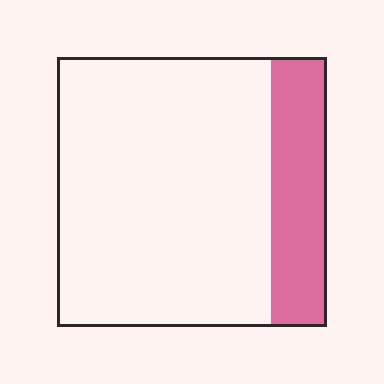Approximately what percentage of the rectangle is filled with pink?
Approximately 20%.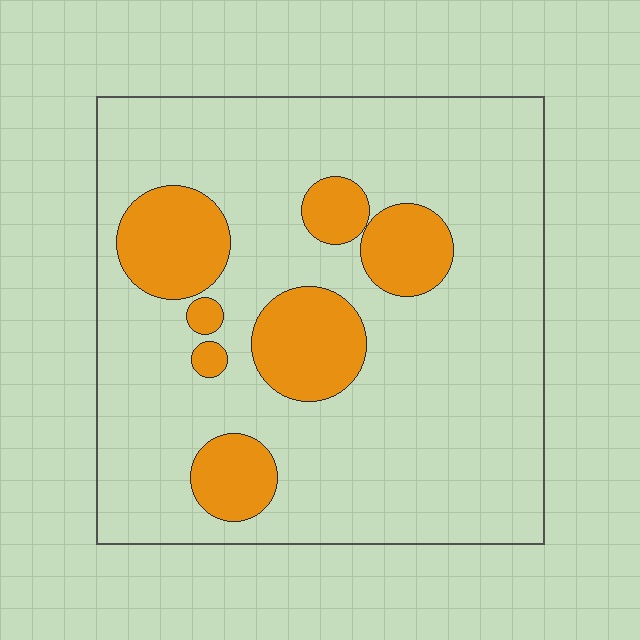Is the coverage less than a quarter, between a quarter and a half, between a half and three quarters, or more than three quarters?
Less than a quarter.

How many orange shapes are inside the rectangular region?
7.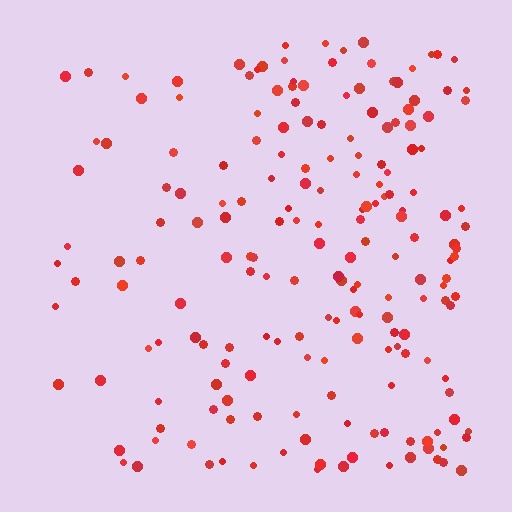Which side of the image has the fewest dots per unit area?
The left.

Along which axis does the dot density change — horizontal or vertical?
Horizontal.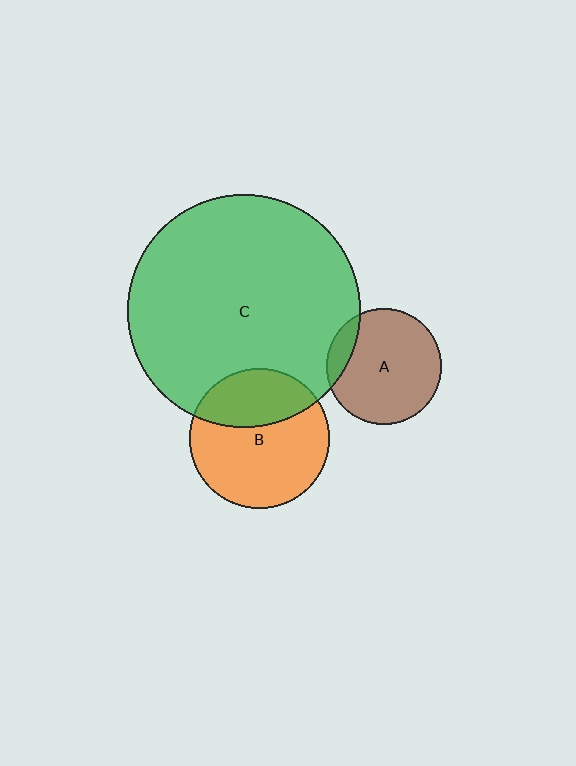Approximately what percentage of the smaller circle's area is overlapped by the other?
Approximately 35%.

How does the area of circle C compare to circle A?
Approximately 4.1 times.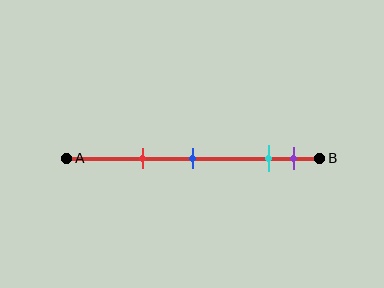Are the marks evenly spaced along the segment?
No, the marks are not evenly spaced.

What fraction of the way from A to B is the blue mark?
The blue mark is approximately 50% (0.5) of the way from A to B.